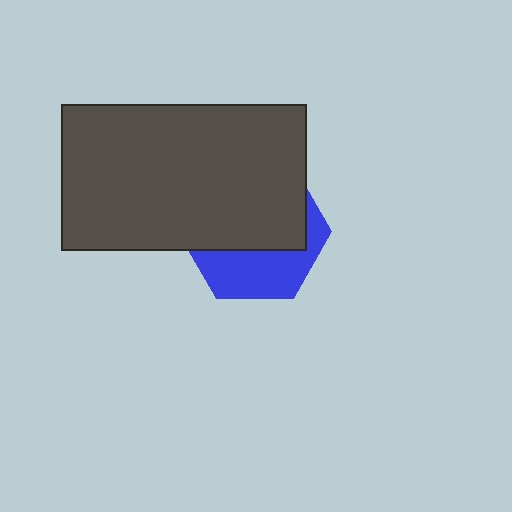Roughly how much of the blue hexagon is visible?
A small part of it is visible (roughly 38%).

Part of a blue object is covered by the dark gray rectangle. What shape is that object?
It is a hexagon.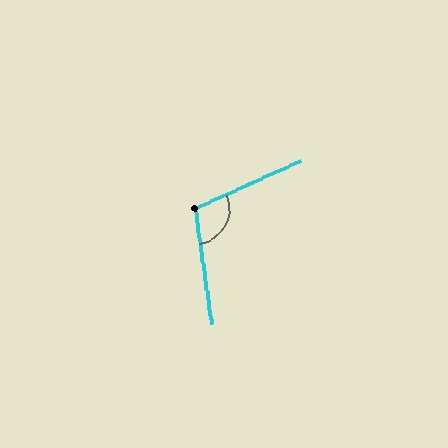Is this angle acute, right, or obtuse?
It is obtuse.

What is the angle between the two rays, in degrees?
Approximately 106 degrees.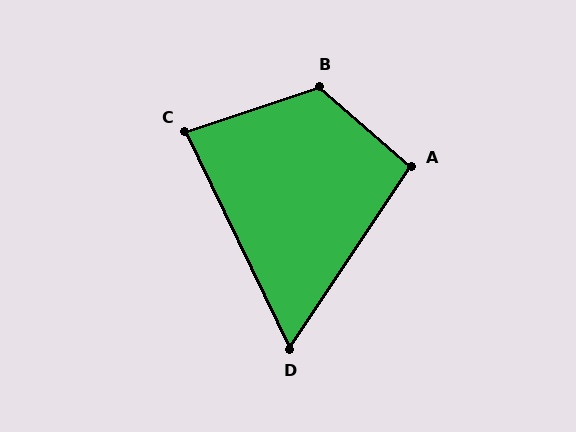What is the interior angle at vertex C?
Approximately 83 degrees (acute).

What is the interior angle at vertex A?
Approximately 97 degrees (obtuse).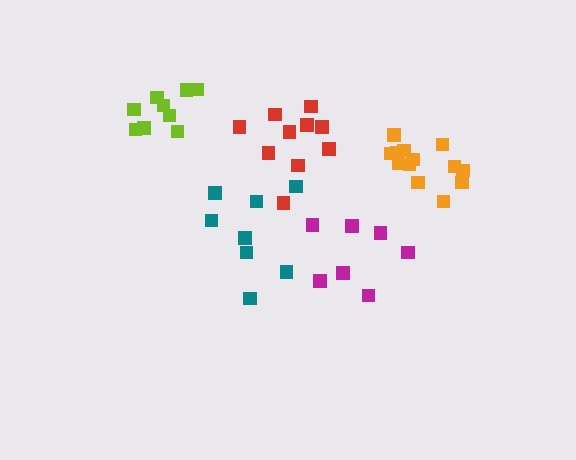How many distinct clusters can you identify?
There are 5 distinct clusters.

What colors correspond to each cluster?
The clusters are colored: red, magenta, teal, lime, orange.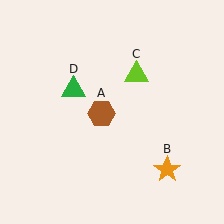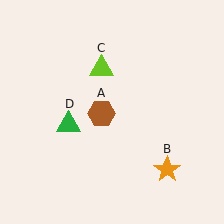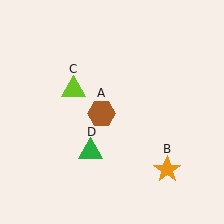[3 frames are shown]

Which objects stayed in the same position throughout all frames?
Brown hexagon (object A) and orange star (object B) remained stationary.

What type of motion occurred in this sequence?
The lime triangle (object C), green triangle (object D) rotated counterclockwise around the center of the scene.